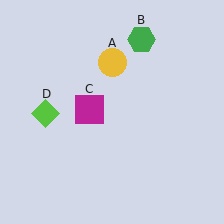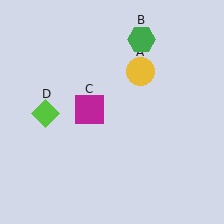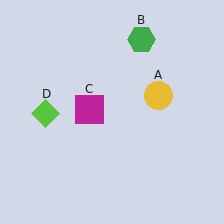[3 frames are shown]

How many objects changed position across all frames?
1 object changed position: yellow circle (object A).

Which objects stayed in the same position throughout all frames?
Green hexagon (object B) and magenta square (object C) and lime diamond (object D) remained stationary.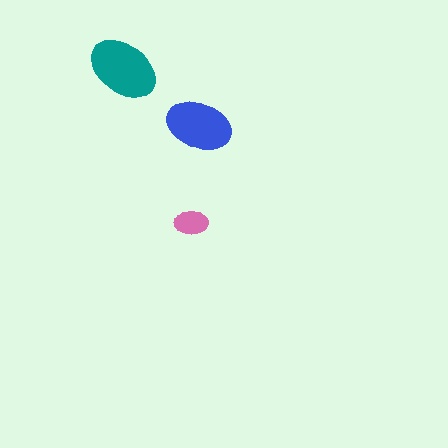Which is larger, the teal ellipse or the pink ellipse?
The teal one.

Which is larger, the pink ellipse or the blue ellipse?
The blue one.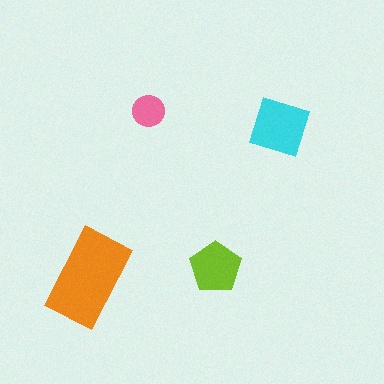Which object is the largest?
The orange rectangle.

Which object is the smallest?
The pink circle.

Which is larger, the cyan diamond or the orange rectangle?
The orange rectangle.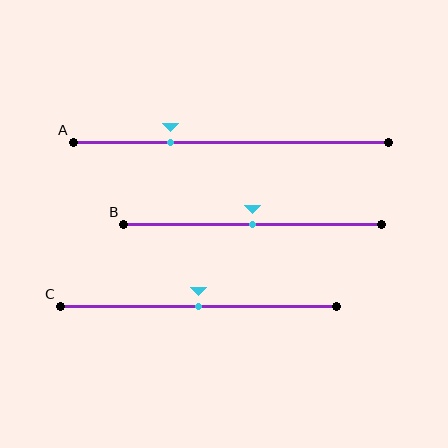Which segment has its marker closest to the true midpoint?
Segment B has its marker closest to the true midpoint.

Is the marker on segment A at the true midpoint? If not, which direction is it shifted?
No, the marker on segment A is shifted to the left by about 19% of the segment length.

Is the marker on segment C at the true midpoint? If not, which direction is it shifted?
Yes, the marker on segment C is at the true midpoint.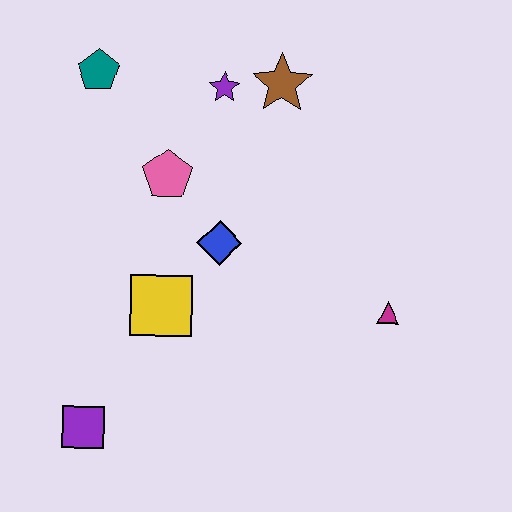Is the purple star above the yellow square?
Yes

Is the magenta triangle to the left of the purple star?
No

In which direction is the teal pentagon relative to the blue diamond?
The teal pentagon is above the blue diamond.